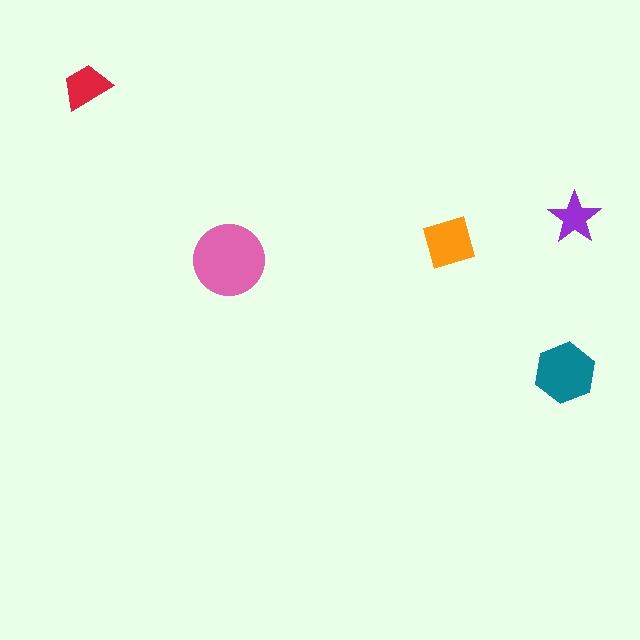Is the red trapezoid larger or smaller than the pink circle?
Smaller.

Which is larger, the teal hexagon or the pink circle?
The pink circle.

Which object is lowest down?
The teal hexagon is bottommost.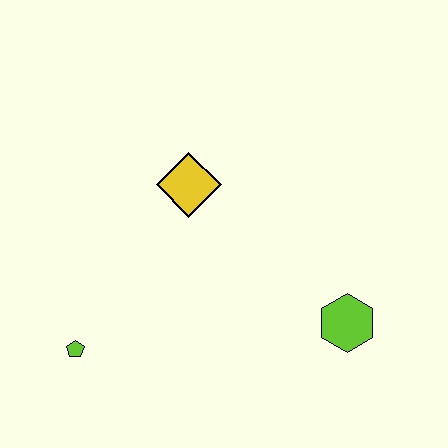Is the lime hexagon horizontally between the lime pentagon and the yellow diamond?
No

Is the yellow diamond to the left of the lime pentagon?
No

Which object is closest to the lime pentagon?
The yellow diamond is closest to the lime pentagon.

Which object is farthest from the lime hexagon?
The lime pentagon is farthest from the lime hexagon.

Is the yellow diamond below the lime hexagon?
No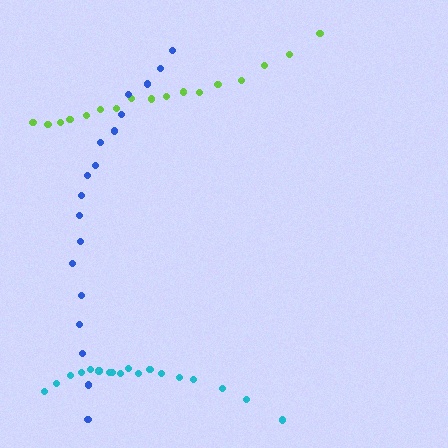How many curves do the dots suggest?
There are 3 distinct paths.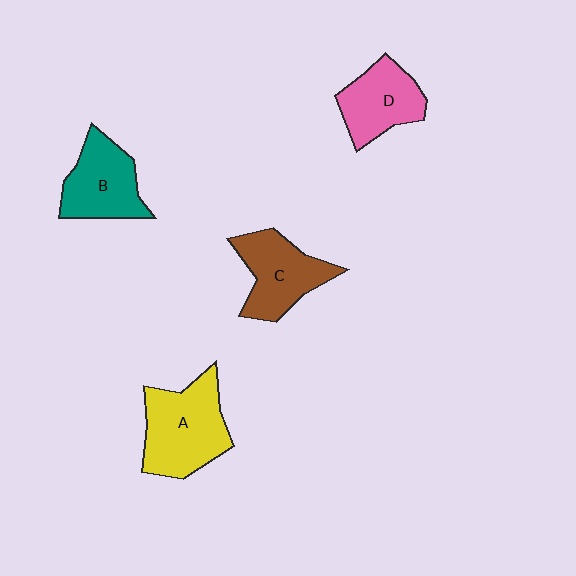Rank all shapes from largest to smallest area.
From largest to smallest: A (yellow), C (brown), B (teal), D (pink).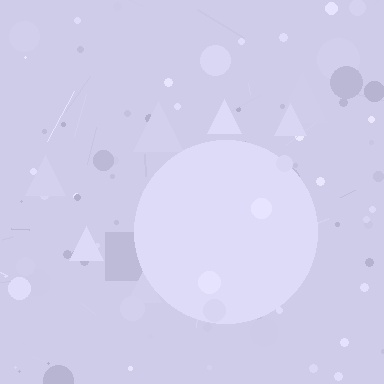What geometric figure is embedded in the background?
A circle is embedded in the background.